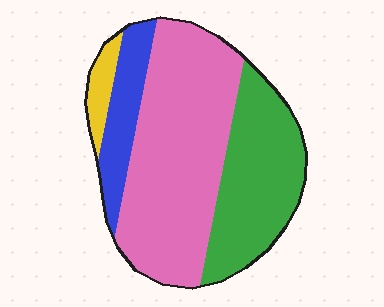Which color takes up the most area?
Pink, at roughly 50%.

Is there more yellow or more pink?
Pink.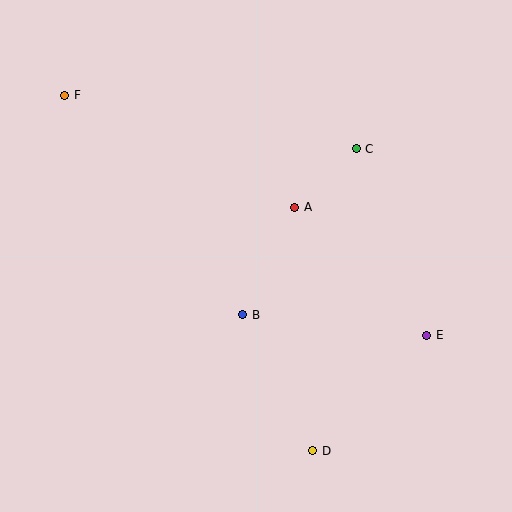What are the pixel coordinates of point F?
Point F is at (65, 95).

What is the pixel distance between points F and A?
The distance between F and A is 256 pixels.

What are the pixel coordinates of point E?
Point E is at (427, 335).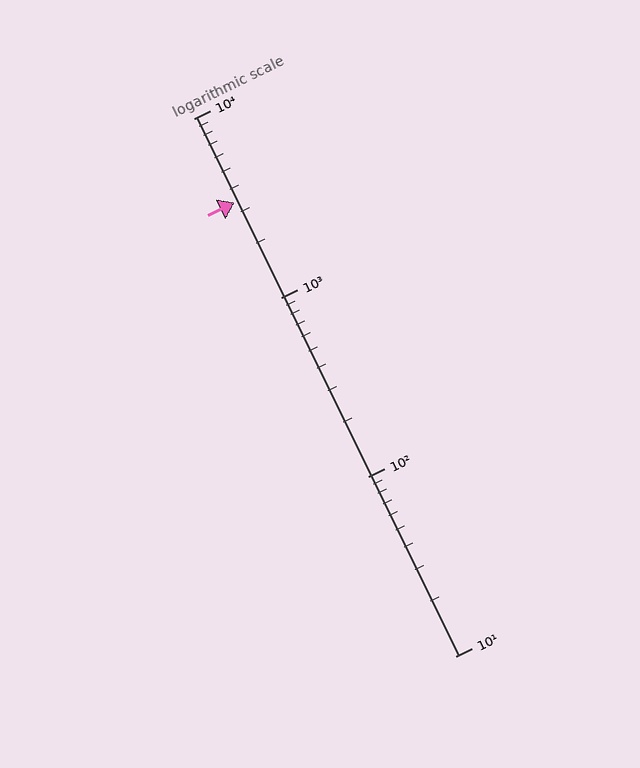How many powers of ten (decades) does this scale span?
The scale spans 3 decades, from 10 to 10000.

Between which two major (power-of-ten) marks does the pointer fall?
The pointer is between 1000 and 10000.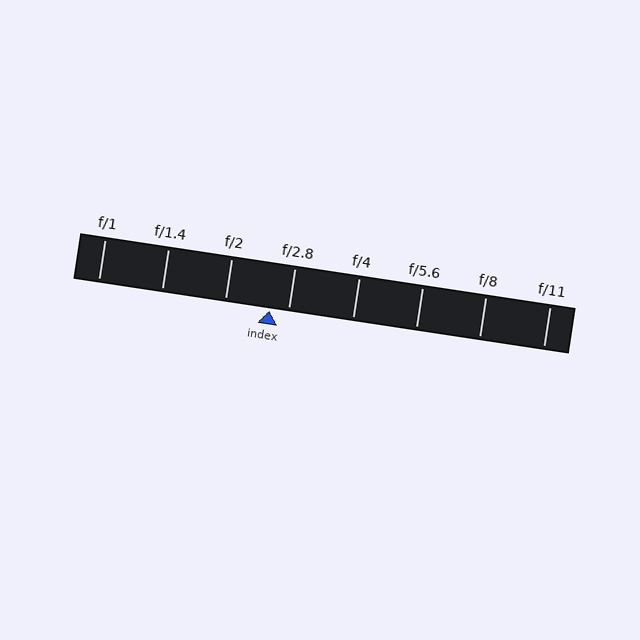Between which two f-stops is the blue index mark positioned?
The index mark is between f/2 and f/2.8.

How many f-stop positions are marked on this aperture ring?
There are 8 f-stop positions marked.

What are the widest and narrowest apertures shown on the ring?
The widest aperture shown is f/1 and the narrowest is f/11.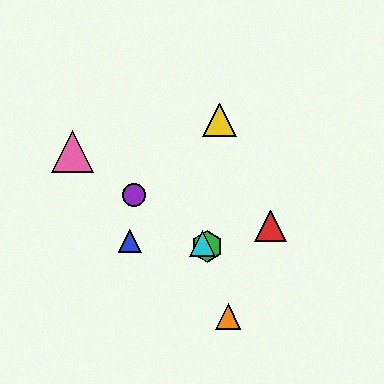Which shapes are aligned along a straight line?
The green hexagon, the purple circle, the cyan triangle, the pink triangle are aligned along a straight line.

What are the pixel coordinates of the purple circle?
The purple circle is at (134, 195).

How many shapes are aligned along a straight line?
4 shapes (the green hexagon, the purple circle, the cyan triangle, the pink triangle) are aligned along a straight line.